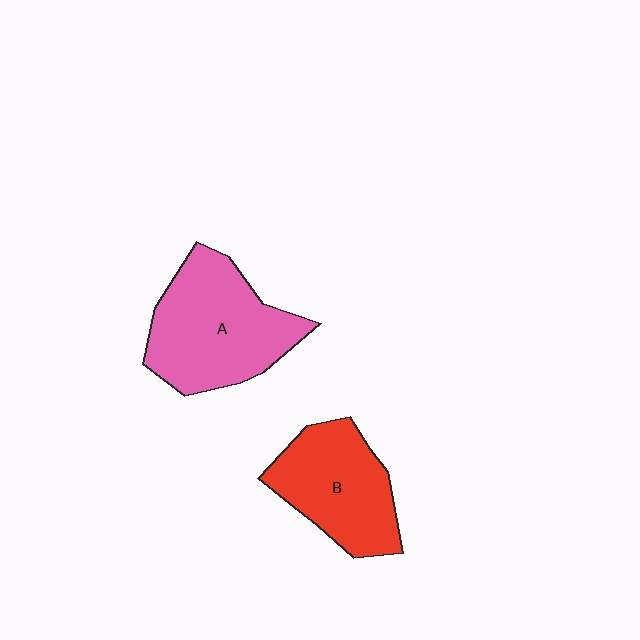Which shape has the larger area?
Shape A (pink).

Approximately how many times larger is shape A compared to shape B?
Approximately 1.3 times.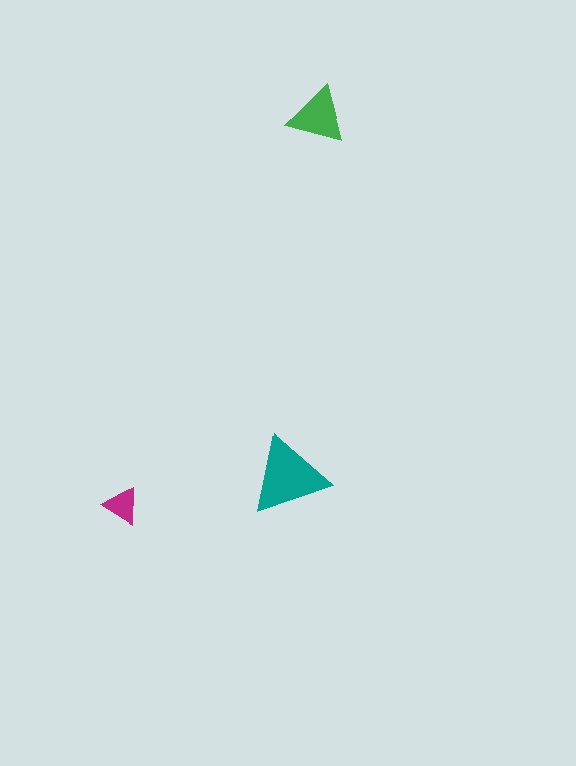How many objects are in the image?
There are 3 objects in the image.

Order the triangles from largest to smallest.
the teal one, the green one, the magenta one.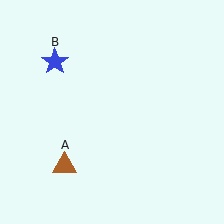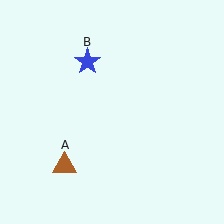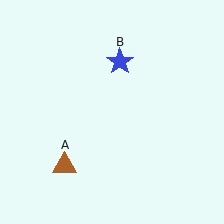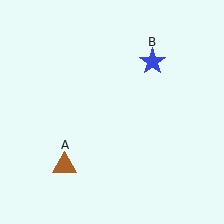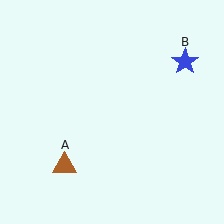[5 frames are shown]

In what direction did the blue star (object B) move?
The blue star (object B) moved right.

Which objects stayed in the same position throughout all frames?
Brown triangle (object A) remained stationary.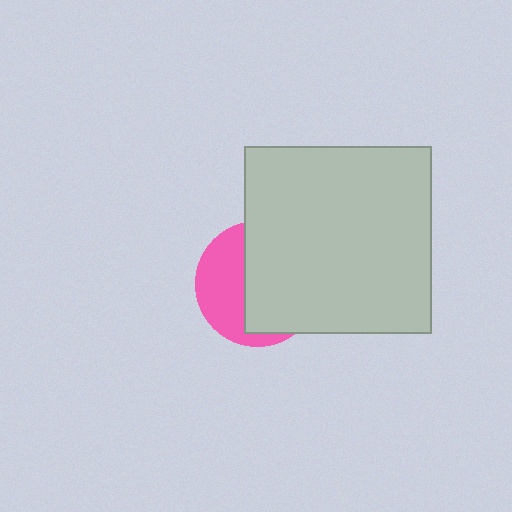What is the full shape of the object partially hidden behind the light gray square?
The partially hidden object is a pink circle.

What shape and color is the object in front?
The object in front is a light gray square.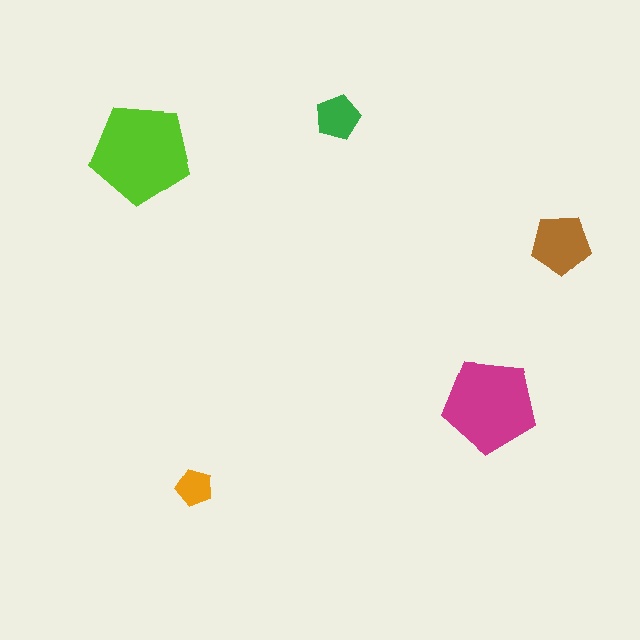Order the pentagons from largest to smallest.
the lime one, the magenta one, the brown one, the green one, the orange one.